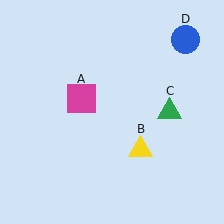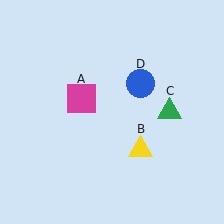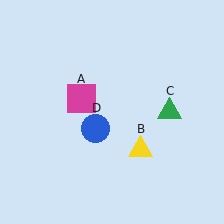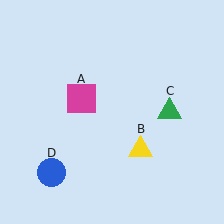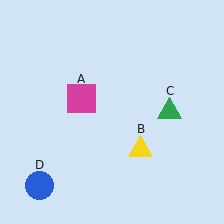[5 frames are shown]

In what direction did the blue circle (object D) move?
The blue circle (object D) moved down and to the left.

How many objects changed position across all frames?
1 object changed position: blue circle (object D).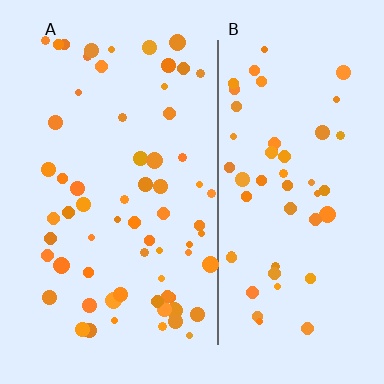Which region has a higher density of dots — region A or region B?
A (the left).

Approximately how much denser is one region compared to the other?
Approximately 1.2× — region A over region B.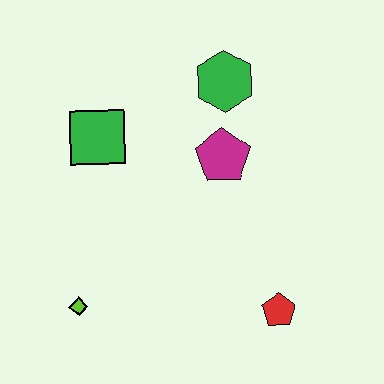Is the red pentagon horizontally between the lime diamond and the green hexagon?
No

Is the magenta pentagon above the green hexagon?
No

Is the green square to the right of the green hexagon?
No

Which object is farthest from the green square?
The red pentagon is farthest from the green square.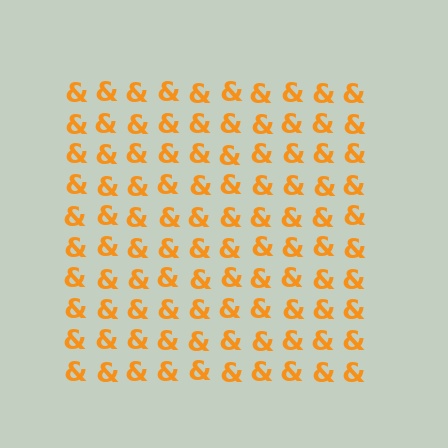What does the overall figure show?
The overall figure shows a square.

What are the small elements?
The small elements are ampersands.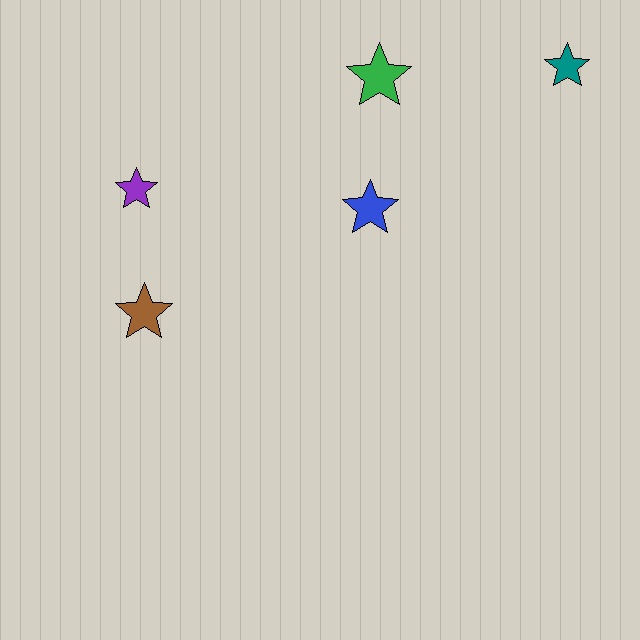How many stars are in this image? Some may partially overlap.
There are 5 stars.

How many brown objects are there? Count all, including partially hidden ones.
There is 1 brown object.